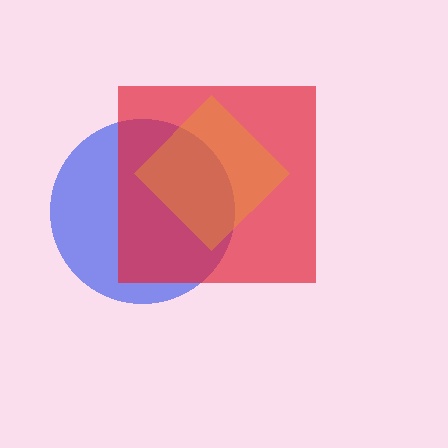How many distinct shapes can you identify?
There are 3 distinct shapes: a blue circle, a red square, an orange diamond.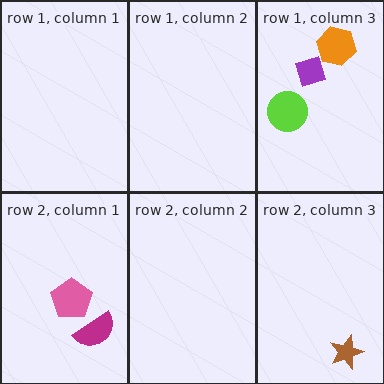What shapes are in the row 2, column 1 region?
The pink pentagon, the magenta semicircle.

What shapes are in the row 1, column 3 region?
The purple diamond, the orange hexagon, the lime circle.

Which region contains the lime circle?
The row 1, column 3 region.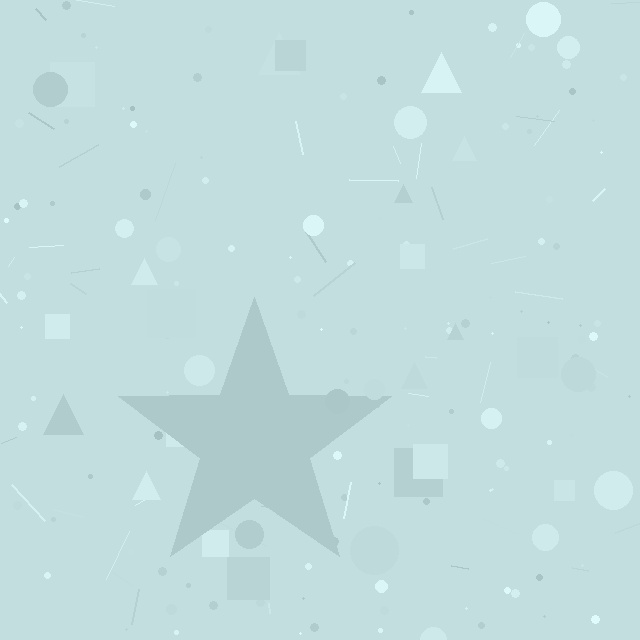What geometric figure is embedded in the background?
A star is embedded in the background.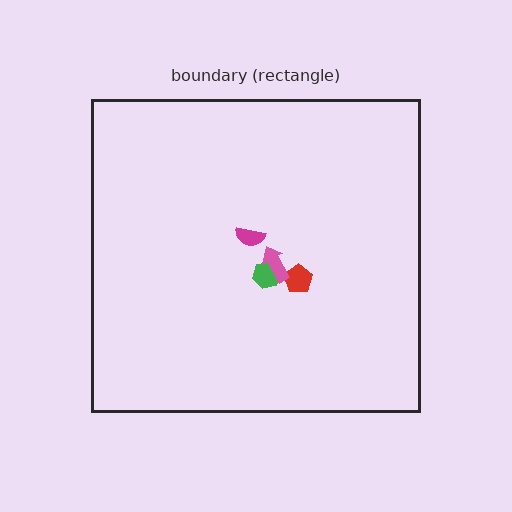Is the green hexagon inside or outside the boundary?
Inside.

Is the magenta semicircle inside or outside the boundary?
Inside.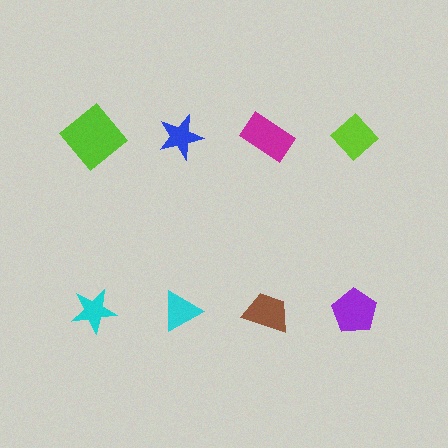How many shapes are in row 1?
4 shapes.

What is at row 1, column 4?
A lime diamond.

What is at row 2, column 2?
A cyan triangle.